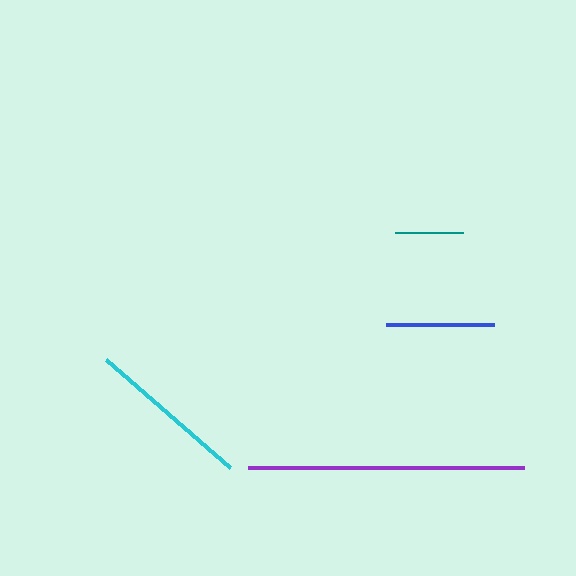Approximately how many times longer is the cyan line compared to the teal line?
The cyan line is approximately 2.4 times the length of the teal line.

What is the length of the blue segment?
The blue segment is approximately 108 pixels long.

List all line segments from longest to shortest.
From longest to shortest: purple, cyan, blue, teal.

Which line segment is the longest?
The purple line is the longest at approximately 276 pixels.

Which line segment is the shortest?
The teal line is the shortest at approximately 68 pixels.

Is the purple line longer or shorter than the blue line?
The purple line is longer than the blue line.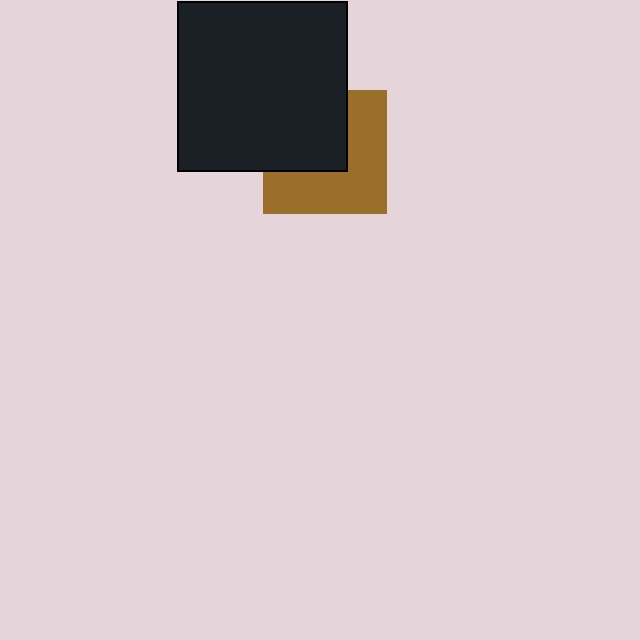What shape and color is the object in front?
The object in front is a black square.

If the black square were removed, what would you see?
You would see the complete brown square.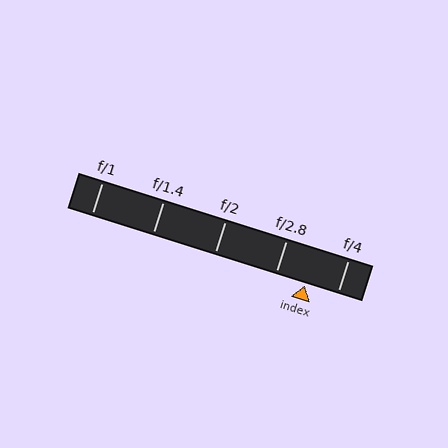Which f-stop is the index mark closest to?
The index mark is closest to f/2.8.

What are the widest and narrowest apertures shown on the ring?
The widest aperture shown is f/1 and the narrowest is f/4.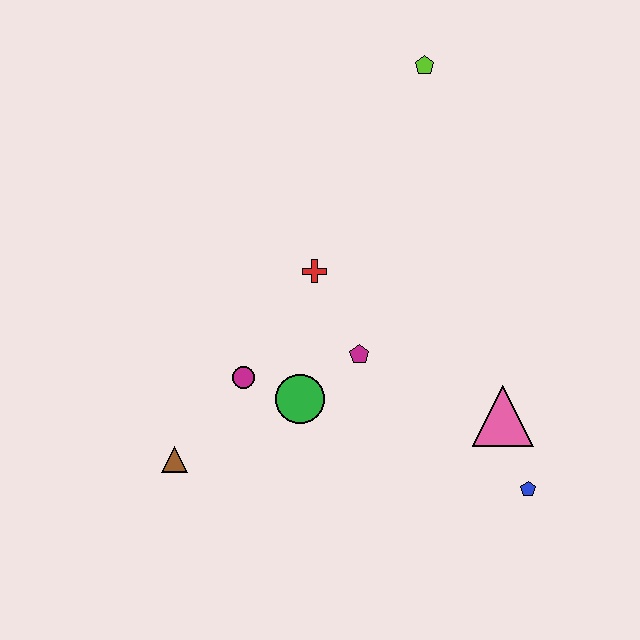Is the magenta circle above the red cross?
No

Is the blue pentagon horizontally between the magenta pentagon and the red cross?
No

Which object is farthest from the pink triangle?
The lime pentagon is farthest from the pink triangle.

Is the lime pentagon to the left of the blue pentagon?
Yes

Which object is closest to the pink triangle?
The blue pentagon is closest to the pink triangle.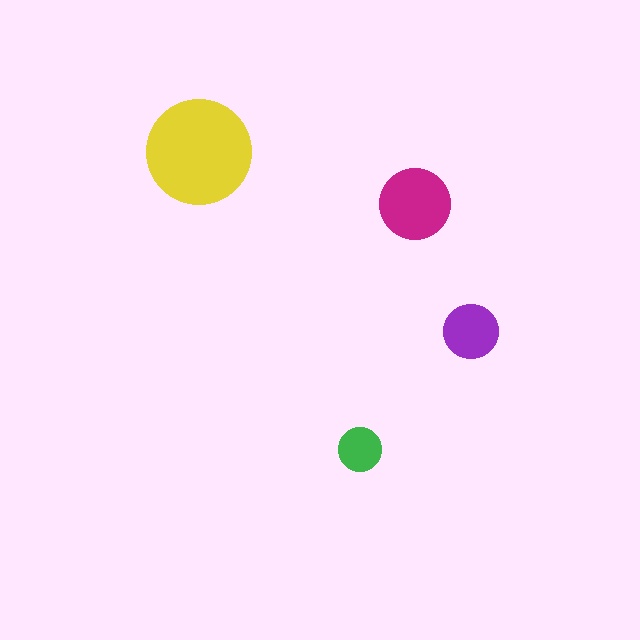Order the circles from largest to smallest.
the yellow one, the magenta one, the purple one, the green one.